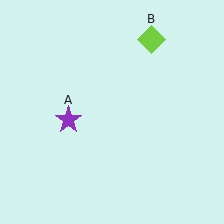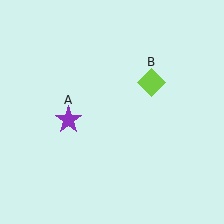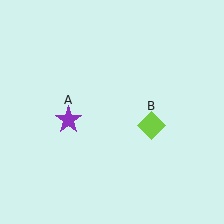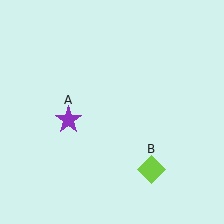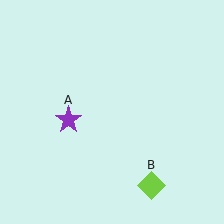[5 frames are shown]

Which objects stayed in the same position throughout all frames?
Purple star (object A) remained stationary.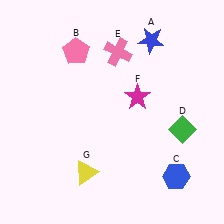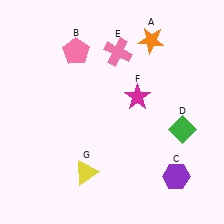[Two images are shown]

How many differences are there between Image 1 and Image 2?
There are 2 differences between the two images.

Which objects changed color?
A changed from blue to orange. C changed from blue to purple.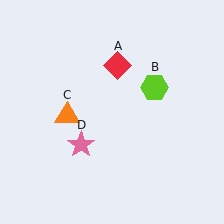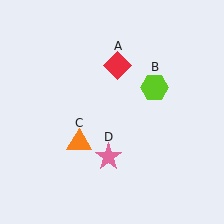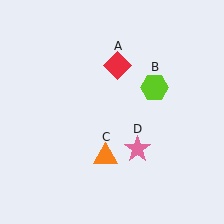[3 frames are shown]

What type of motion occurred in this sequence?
The orange triangle (object C), pink star (object D) rotated counterclockwise around the center of the scene.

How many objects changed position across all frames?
2 objects changed position: orange triangle (object C), pink star (object D).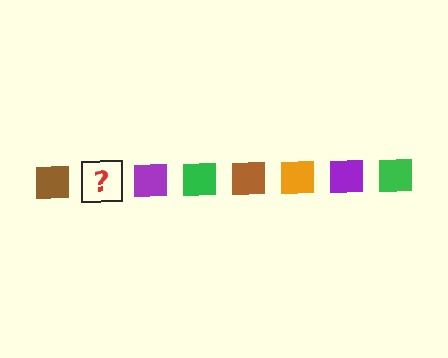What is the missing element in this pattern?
The missing element is an orange square.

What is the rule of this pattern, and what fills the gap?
The rule is that the pattern cycles through brown, orange, purple, green squares. The gap should be filled with an orange square.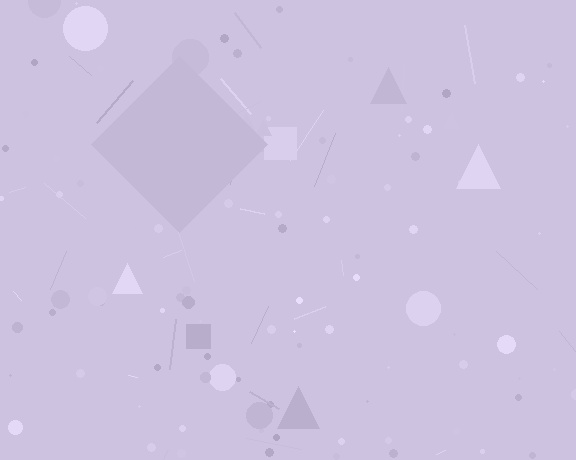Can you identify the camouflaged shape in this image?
The camouflaged shape is a diamond.